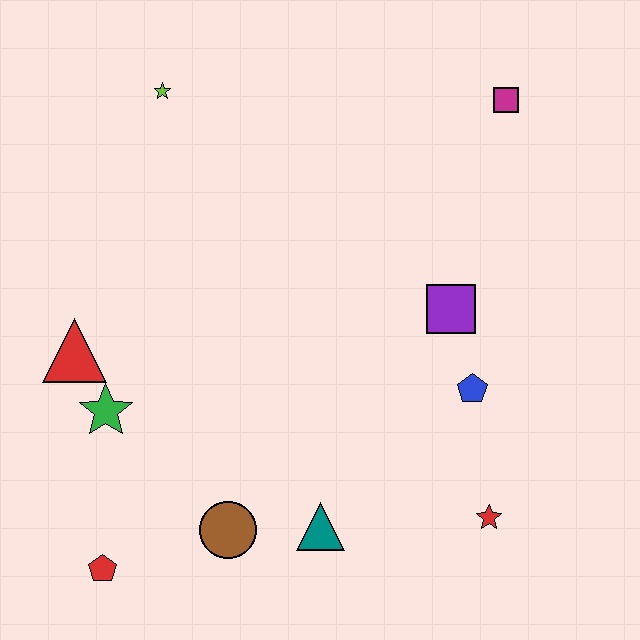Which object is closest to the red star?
The blue pentagon is closest to the red star.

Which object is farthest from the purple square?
The red pentagon is farthest from the purple square.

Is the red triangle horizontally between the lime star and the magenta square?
No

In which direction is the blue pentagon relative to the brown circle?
The blue pentagon is to the right of the brown circle.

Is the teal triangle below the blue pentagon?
Yes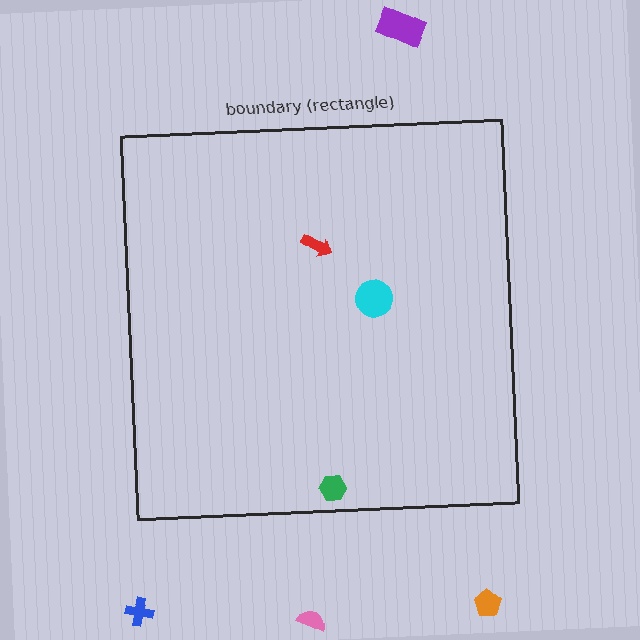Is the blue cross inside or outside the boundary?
Outside.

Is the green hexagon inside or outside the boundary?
Inside.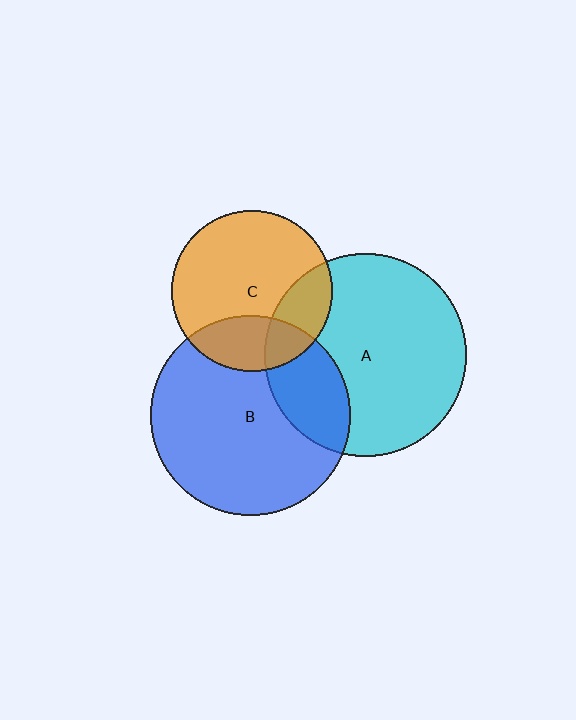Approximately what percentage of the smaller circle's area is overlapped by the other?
Approximately 25%.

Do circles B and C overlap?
Yes.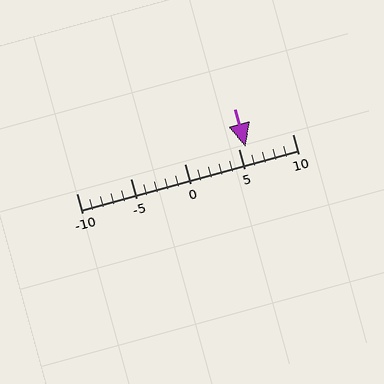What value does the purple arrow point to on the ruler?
The purple arrow points to approximately 6.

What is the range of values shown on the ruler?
The ruler shows values from -10 to 10.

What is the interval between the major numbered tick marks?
The major tick marks are spaced 5 units apart.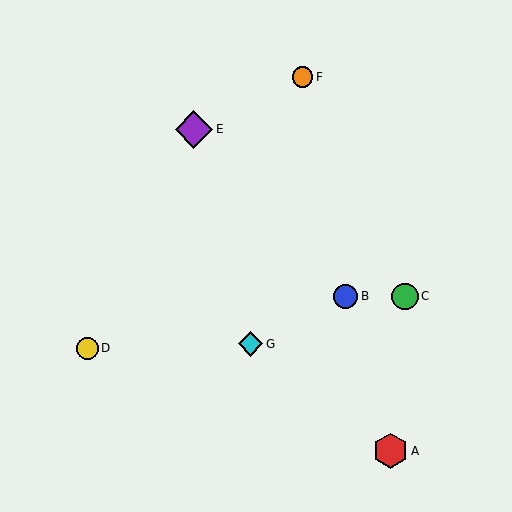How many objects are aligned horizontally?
2 objects (B, C) are aligned horizontally.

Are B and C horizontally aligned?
Yes, both are at y≈296.